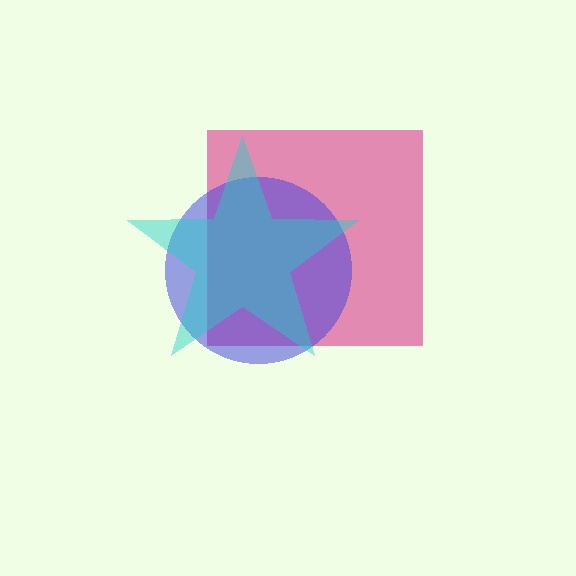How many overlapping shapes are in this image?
There are 3 overlapping shapes in the image.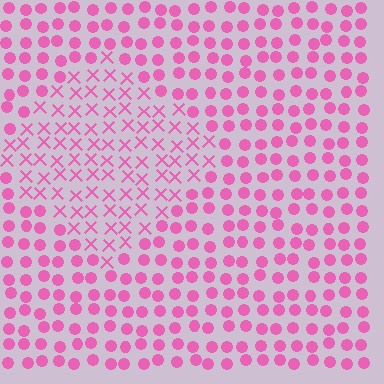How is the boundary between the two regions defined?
The boundary is defined by a change in element shape: X marks inside vs. circles outside. All elements share the same color and spacing.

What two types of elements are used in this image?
The image uses X marks inside the diamond region and circles outside it.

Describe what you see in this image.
The image is filled with small pink elements arranged in a uniform grid. A diamond-shaped region contains X marks, while the surrounding area contains circles. The boundary is defined purely by the change in element shape.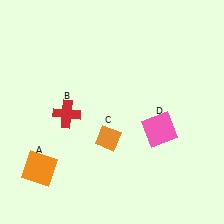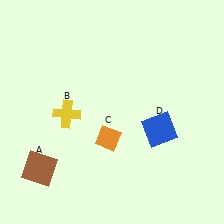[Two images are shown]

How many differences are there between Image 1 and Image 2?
There are 3 differences between the two images.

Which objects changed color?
A changed from orange to brown. B changed from red to yellow. D changed from pink to blue.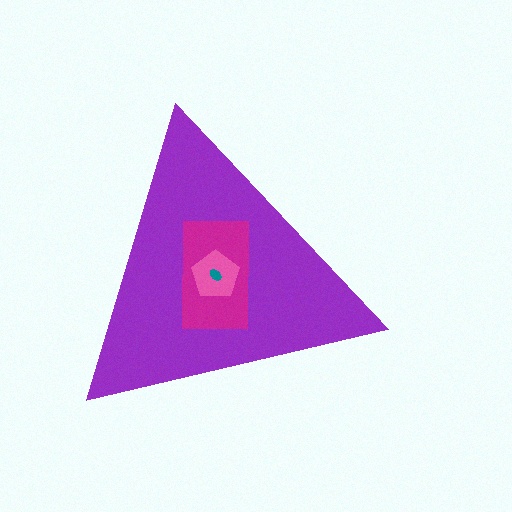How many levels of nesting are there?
4.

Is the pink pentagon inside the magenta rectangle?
Yes.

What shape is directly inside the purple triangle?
The magenta rectangle.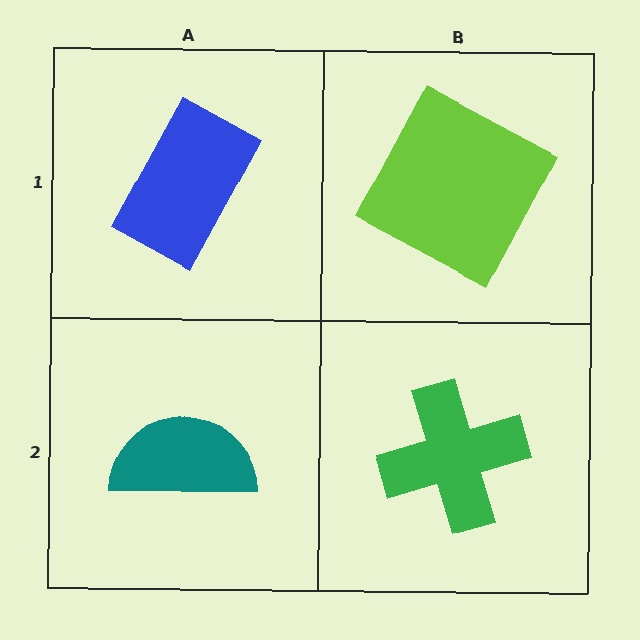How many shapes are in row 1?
2 shapes.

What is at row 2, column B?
A green cross.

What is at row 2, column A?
A teal semicircle.